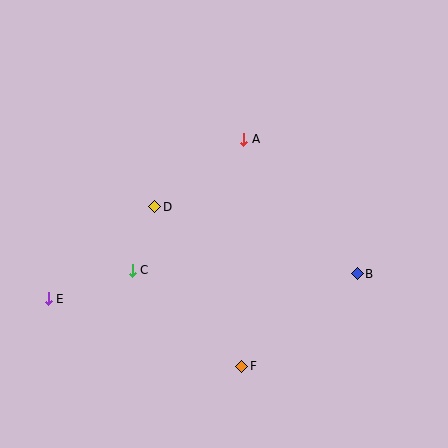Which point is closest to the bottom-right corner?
Point B is closest to the bottom-right corner.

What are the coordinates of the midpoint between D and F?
The midpoint between D and F is at (198, 286).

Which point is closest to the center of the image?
Point D at (155, 207) is closest to the center.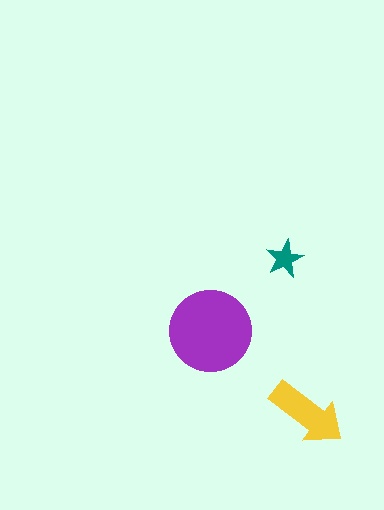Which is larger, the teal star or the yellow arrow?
The yellow arrow.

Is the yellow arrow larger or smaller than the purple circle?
Smaller.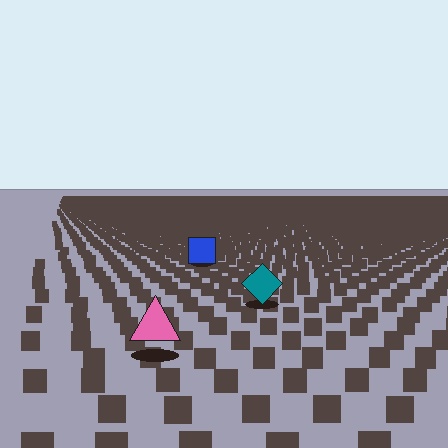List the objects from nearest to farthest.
From nearest to farthest: the pink triangle, the teal diamond, the blue square.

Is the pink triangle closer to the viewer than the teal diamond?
Yes. The pink triangle is closer — you can tell from the texture gradient: the ground texture is coarser near it.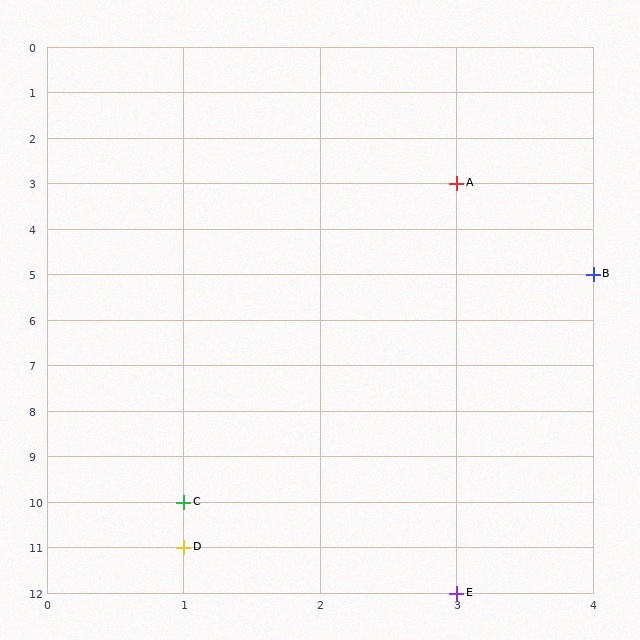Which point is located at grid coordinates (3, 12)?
Point E is at (3, 12).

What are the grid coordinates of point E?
Point E is at grid coordinates (3, 12).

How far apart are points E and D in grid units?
Points E and D are 2 columns and 1 row apart (about 2.2 grid units diagonally).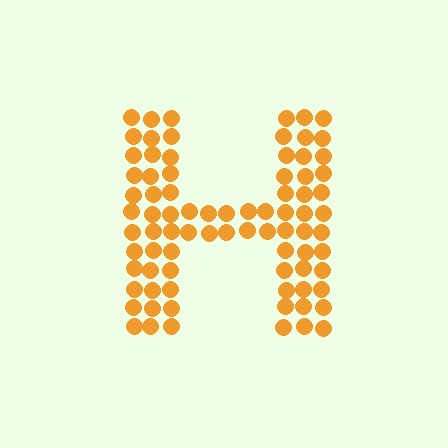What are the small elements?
The small elements are circles.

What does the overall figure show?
The overall figure shows the letter H.